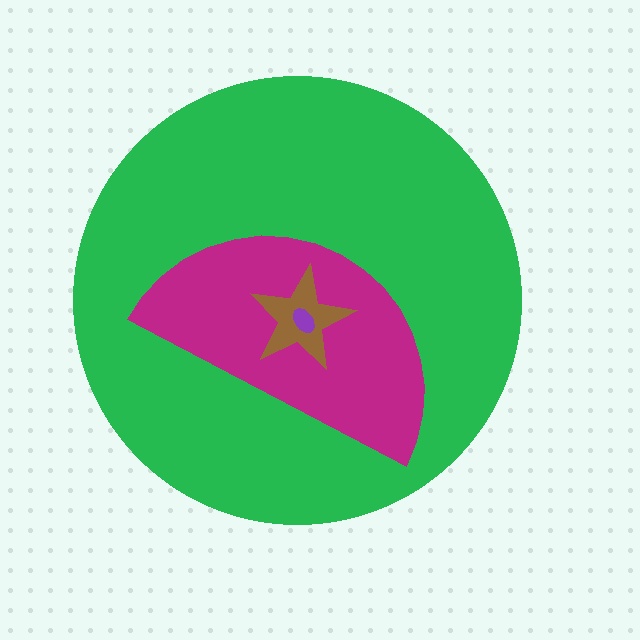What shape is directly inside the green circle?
The magenta semicircle.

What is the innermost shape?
The purple ellipse.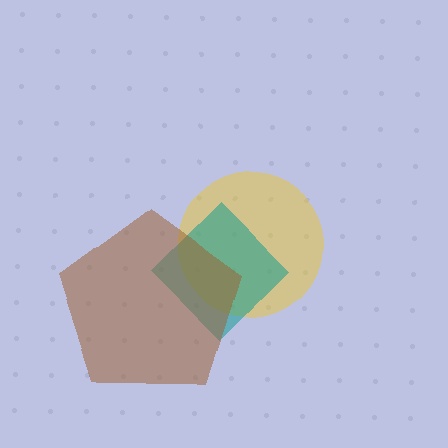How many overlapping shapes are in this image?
There are 3 overlapping shapes in the image.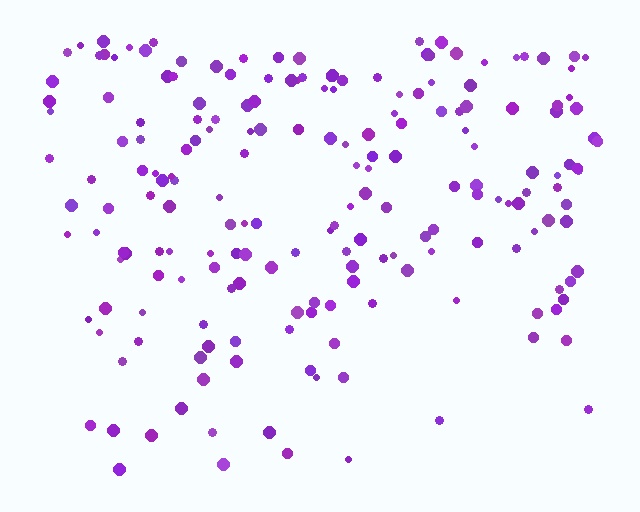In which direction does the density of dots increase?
From bottom to top, with the top side densest.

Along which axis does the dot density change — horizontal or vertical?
Vertical.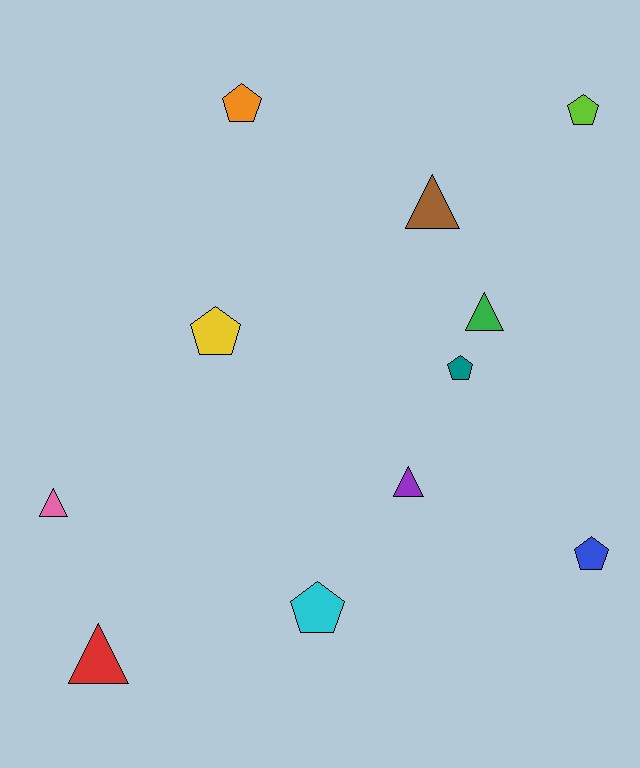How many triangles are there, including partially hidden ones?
There are 5 triangles.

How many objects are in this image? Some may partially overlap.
There are 11 objects.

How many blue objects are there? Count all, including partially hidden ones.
There is 1 blue object.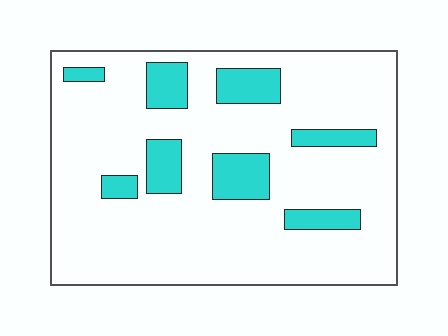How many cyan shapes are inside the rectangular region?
8.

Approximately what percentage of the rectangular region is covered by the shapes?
Approximately 15%.